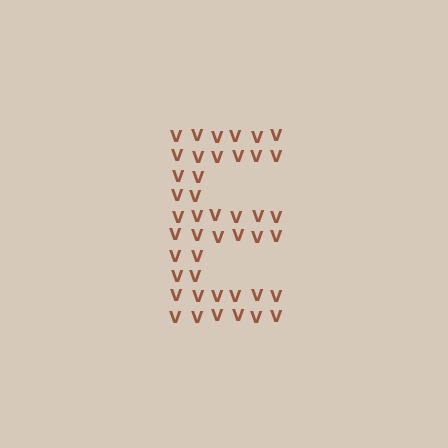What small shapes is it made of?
It is made of small letter V's.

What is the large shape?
The large shape is the letter E.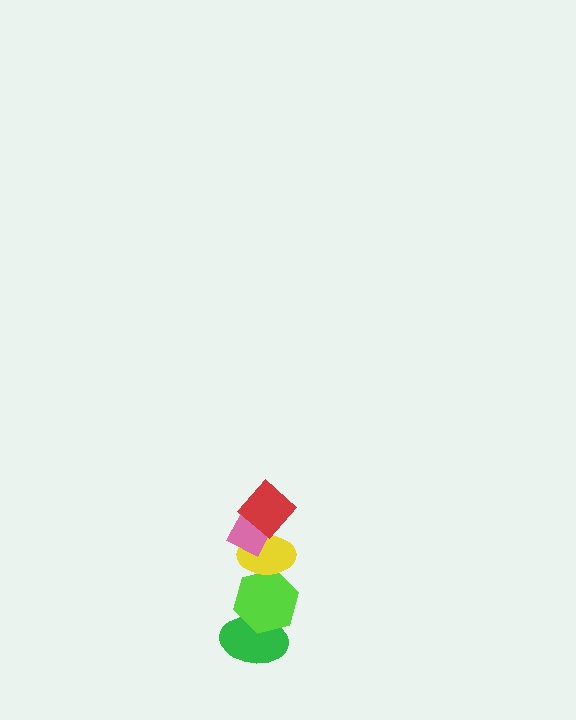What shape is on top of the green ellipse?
The lime hexagon is on top of the green ellipse.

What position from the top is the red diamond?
The red diamond is 1st from the top.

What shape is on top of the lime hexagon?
The yellow ellipse is on top of the lime hexagon.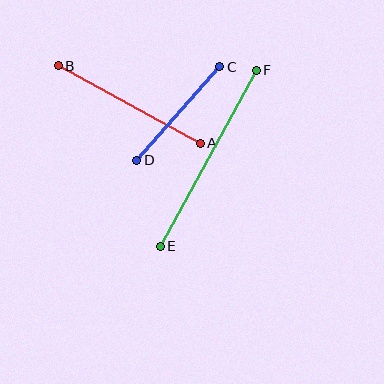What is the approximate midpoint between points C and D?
The midpoint is at approximately (178, 114) pixels.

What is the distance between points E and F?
The distance is approximately 201 pixels.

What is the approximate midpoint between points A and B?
The midpoint is at approximately (129, 104) pixels.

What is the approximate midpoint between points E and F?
The midpoint is at approximately (208, 158) pixels.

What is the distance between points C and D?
The distance is approximately 125 pixels.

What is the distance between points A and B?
The distance is approximately 162 pixels.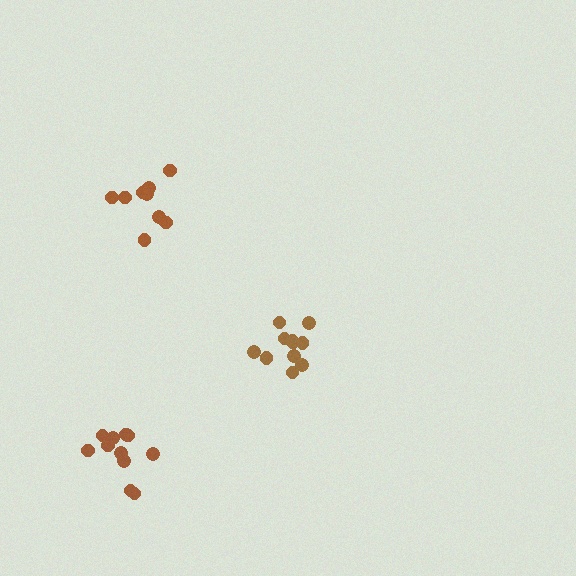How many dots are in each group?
Group 1: 10 dots, Group 2: 11 dots, Group 3: 11 dots (32 total).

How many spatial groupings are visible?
There are 3 spatial groupings.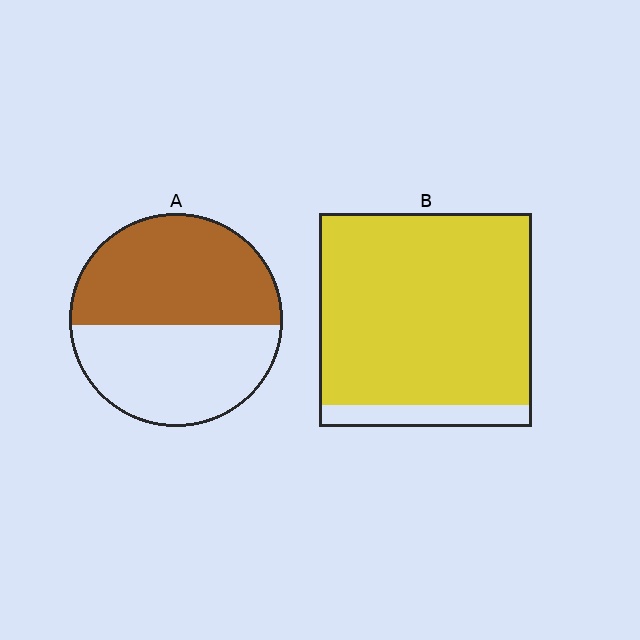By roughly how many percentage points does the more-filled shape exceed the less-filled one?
By roughly 35 percentage points (B over A).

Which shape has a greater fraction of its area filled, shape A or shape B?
Shape B.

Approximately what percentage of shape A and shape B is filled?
A is approximately 55% and B is approximately 90%.